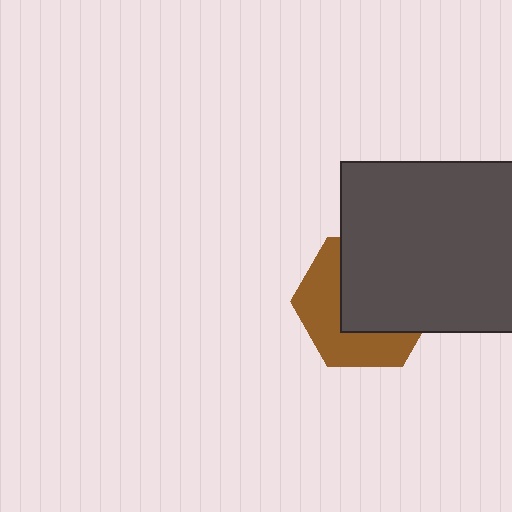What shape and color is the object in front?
The object in front is a dark gray rectangle.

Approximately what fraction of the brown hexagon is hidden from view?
Roughly 56% of the brown hexagon is hidden behind the dark gray rectangle.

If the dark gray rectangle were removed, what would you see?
You would see the complete brown hexagon.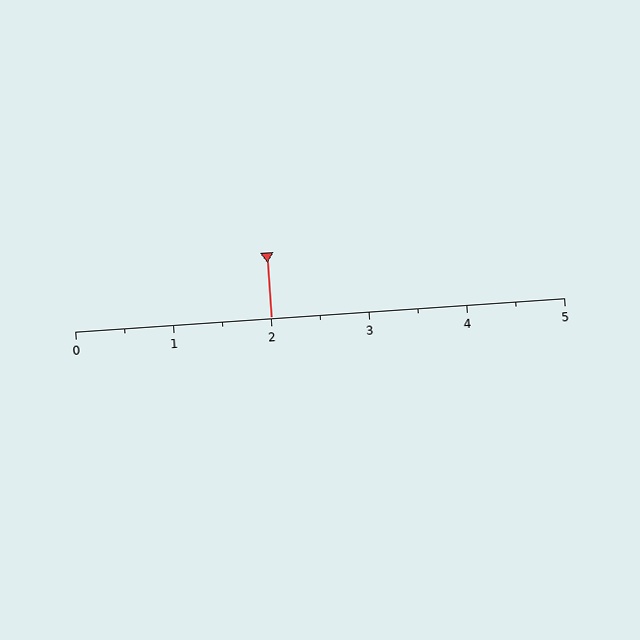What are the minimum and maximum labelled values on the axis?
The axis runs from 0 to 5.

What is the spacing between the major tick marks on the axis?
The major ticks are spaced 1 apart.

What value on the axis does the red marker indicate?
The marker indicates approximately 2.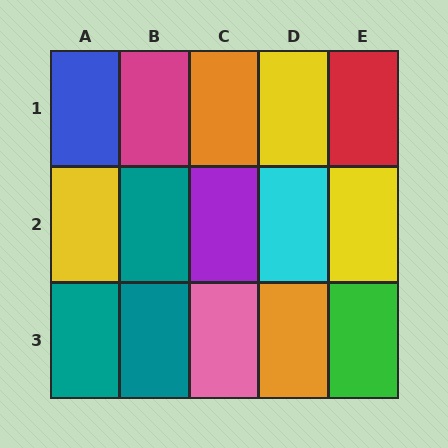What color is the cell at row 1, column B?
Magenta.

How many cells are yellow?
3 cells are yellow.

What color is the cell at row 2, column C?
Purple.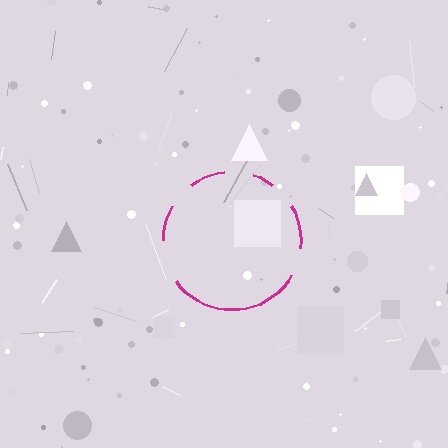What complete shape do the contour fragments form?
The contour fragments form a circle.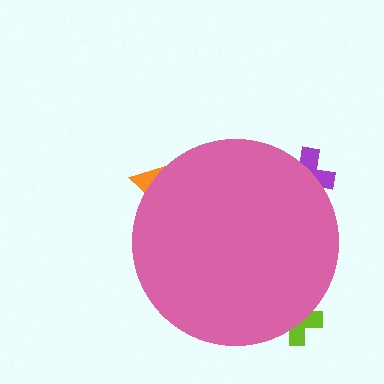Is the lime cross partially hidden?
Yes, the lime cross is partially hidden behind the pink circle.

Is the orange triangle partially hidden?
Yes, the orange triangle is partially hidden behind the pink circle.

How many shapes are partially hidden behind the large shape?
3 shapes are partially hidden.